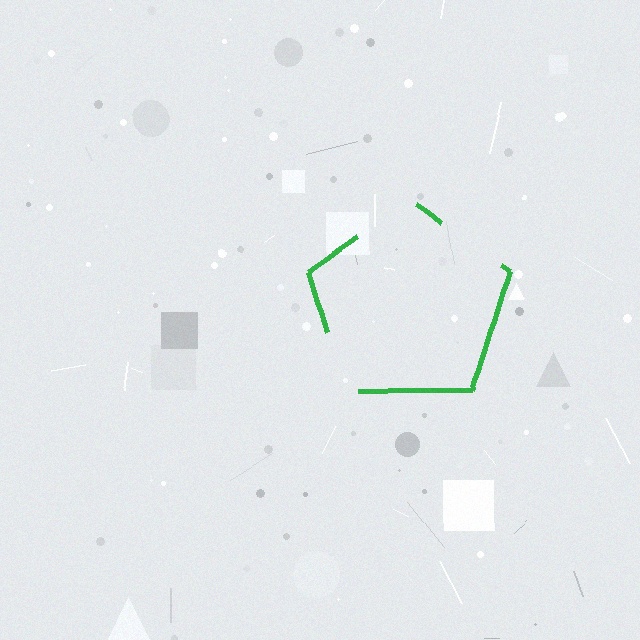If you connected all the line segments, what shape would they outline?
They would outline a pentagon.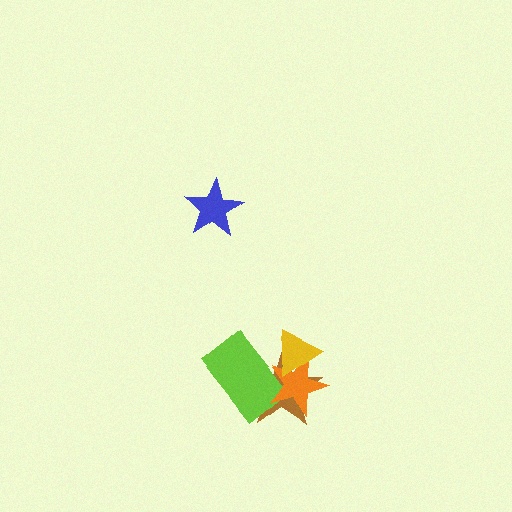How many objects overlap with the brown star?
3 objects overlap with the brown star.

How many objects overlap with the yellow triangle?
3 objects overlap with the yellow triangle.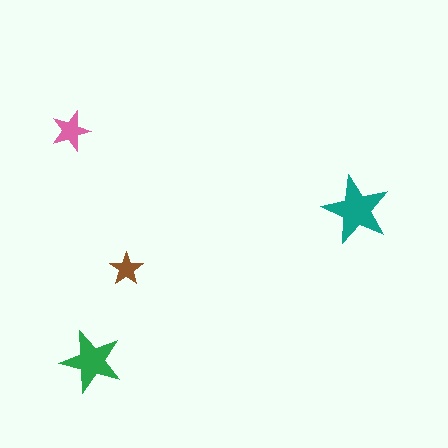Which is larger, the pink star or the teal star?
The teal one.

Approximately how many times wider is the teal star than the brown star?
About 2 times wider.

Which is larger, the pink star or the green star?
The green one.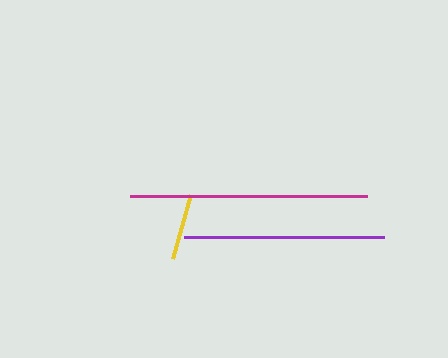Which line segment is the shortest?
The yellow line is the shortest at approximately 67 pixels.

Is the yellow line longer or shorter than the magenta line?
The magenta line is longer than the yellow line.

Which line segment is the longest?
The magenta line is the longest at approximately 237 pixels.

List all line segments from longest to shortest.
From longest to shortest: magenta, purple, yellow.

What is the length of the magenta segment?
The magenta segment is approximately 237 pixels long.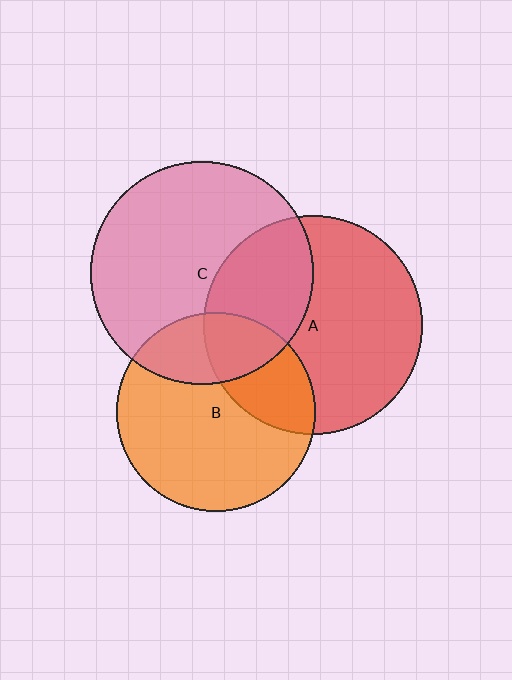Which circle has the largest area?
Circle C (pink).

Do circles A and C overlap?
Yes.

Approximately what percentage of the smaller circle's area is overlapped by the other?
Approximately 35%.